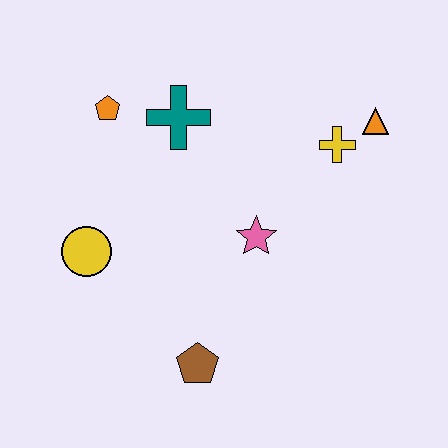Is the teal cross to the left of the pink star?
Yes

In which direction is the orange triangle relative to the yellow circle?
The orange triangle is to the right of the yellow circle.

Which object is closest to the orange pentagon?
The teal cross is closest to the orange pentagon.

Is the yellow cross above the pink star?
Yes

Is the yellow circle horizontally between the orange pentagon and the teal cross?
No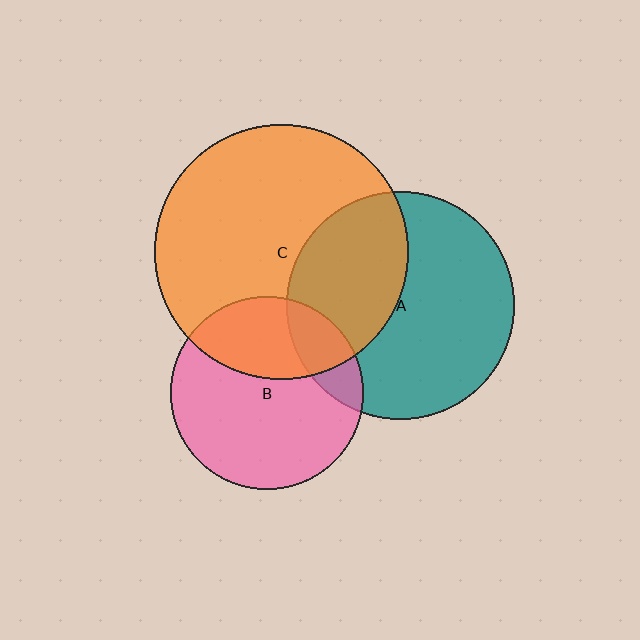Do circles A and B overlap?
Yes.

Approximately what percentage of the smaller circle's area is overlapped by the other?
Approximately 15%.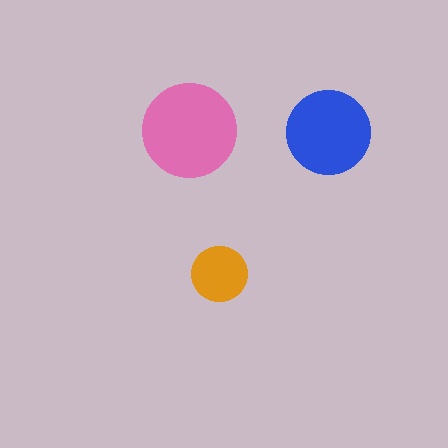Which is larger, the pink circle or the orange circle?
The pink one.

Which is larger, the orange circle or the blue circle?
The blue one.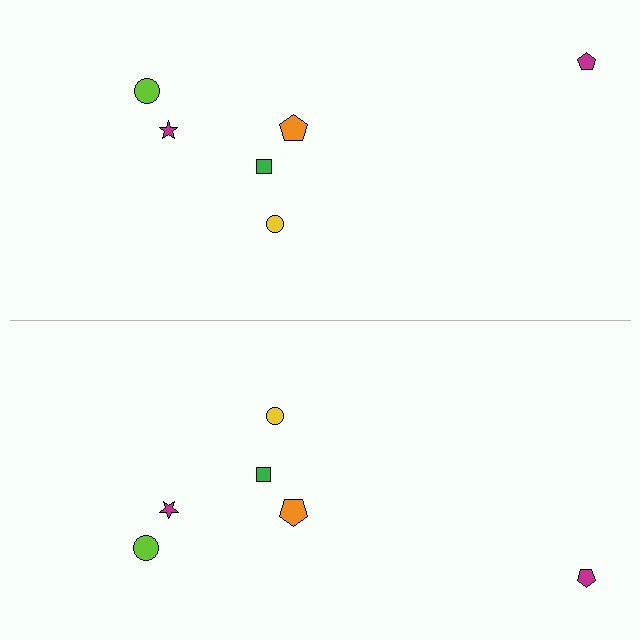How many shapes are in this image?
There are 12 shapes in this image.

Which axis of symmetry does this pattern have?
The pattern has a horizontal axis of symmetry running through the center of the image.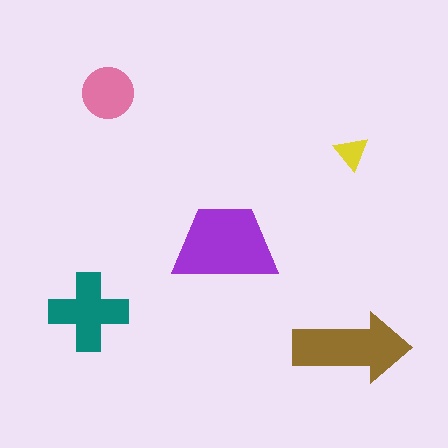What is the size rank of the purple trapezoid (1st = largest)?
1st.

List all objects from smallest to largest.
The yellow triangle, the pink circle, the teal cross, the brown arrow, the purple trapezoid.